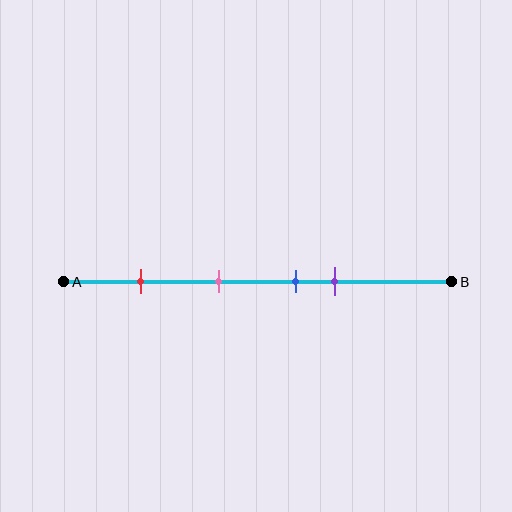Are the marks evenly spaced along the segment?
No, the marks are not evenly spaced.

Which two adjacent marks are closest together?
The blue and purple marks are the closest adjacent pair.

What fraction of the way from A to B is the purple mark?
The purple mark is approximately 70% (0.7) of the way from A to B.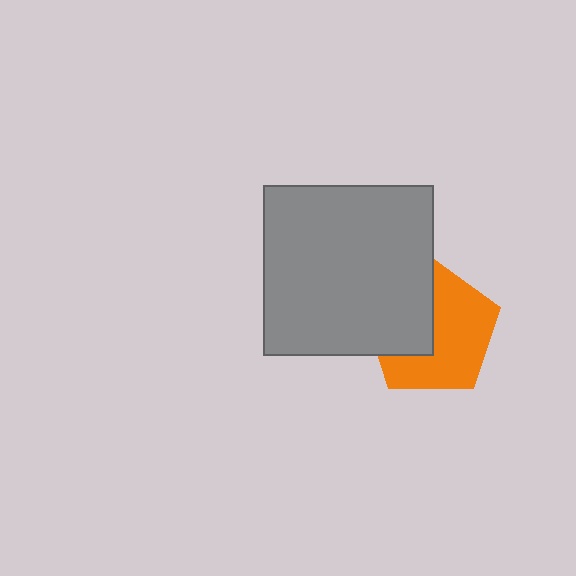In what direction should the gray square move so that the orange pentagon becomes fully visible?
The gray square should move left. That is the shortest direction to clear the overlap and leave the orange pentagon fully visible.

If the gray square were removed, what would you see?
You would see the complete orange pentagon.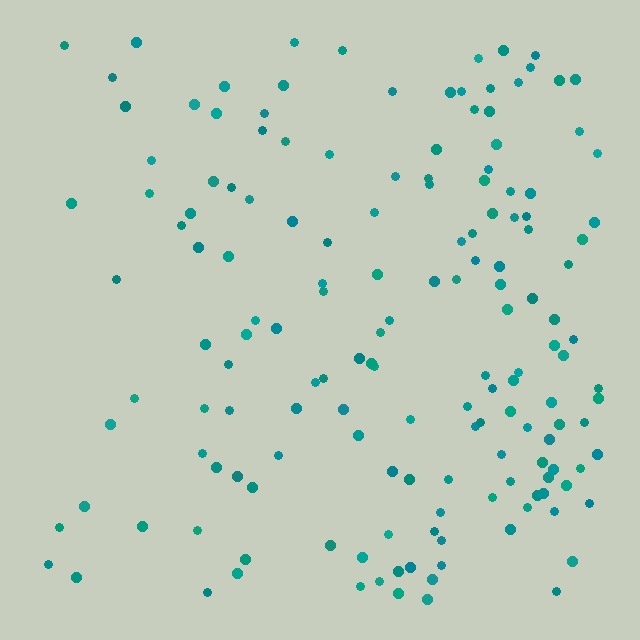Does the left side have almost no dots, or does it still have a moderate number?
Still a moderate number, just noticeably fewer than the right.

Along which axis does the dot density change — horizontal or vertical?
Horizontal.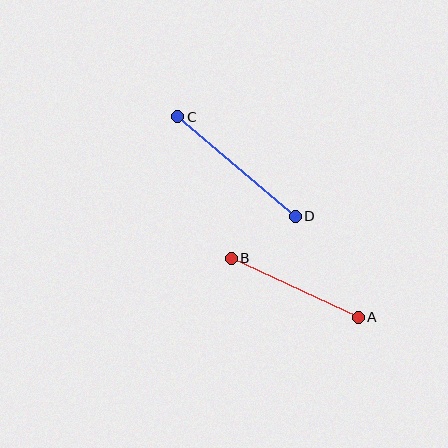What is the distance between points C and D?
The distance is approximately 154 pixels.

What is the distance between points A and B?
The distance is approximately 140 pixels.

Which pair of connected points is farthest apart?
Points C and D are farthest apart.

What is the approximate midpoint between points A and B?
The midpoint is at approximately (295, 288) pixels.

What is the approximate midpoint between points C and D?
The midpoint is at approximately (236, 167) pixels.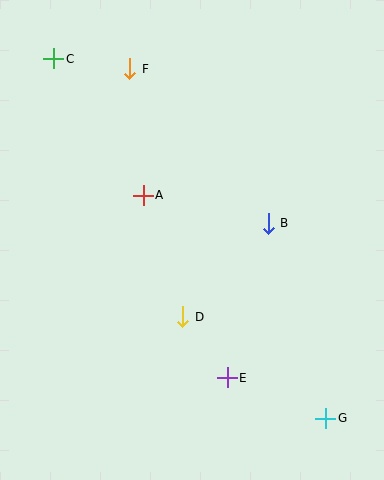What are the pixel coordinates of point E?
Point E is at (227, 378).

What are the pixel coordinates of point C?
Point C is at (54, 59).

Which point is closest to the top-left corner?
Point C is closest to the top-left corner.